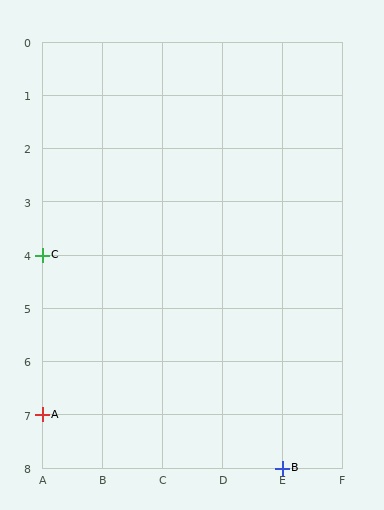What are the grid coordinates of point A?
Point A is at grid coordinates (A, 7).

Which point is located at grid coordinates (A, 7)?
Point A is at (A, 7).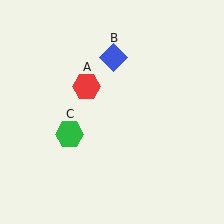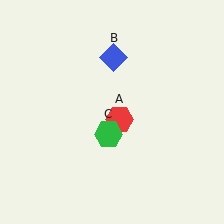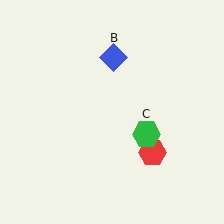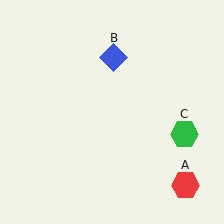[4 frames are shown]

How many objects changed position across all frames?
2 objects changed position: red hexagon (object A), green hexagon (object C).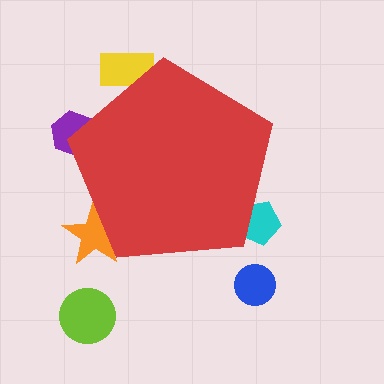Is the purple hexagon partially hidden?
Yes, the purple hexagon is partially hidden behind the red pentagon.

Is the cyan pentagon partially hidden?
Yes, the cyan pentagon is partially hidden behind the red pentagon.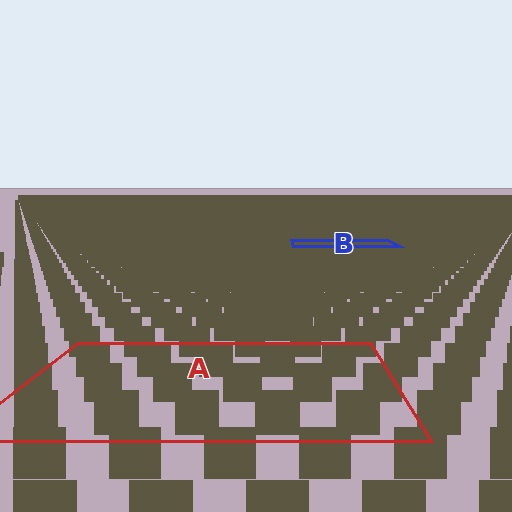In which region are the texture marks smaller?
The texture marks are smaller in region B, because it is farther away.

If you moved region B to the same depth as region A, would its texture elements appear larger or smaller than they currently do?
They would appear larger. At a closer depth, the same texture elements are projected at a bigger on-screen size.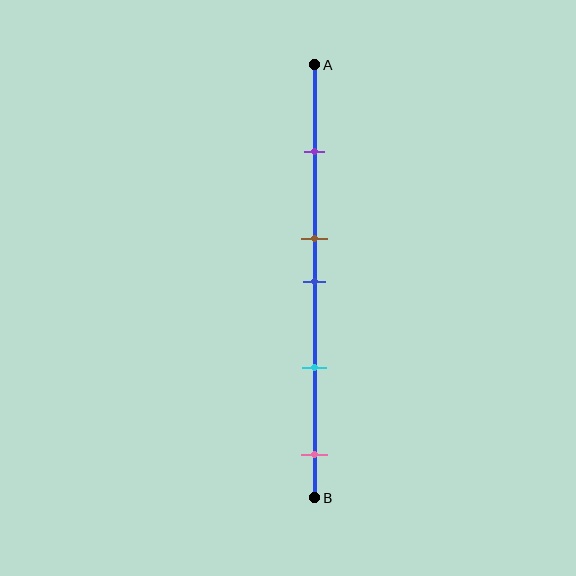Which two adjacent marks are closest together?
The brown and blue marks are the closest adjacent pair.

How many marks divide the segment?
There are 5 marks dividing the segment.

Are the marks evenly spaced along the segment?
No, the marks are not evenly spaced.